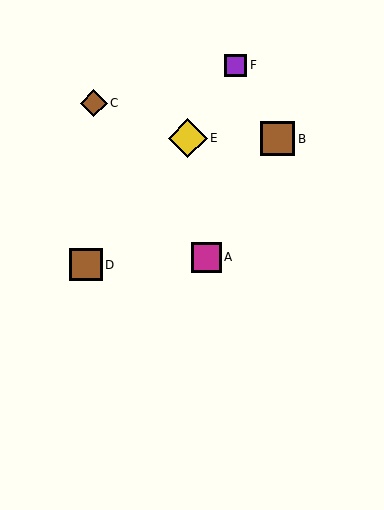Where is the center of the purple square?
The center of the purple square is at (236, 65).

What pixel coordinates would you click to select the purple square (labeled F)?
Click at (236, 65) to select the purple square F.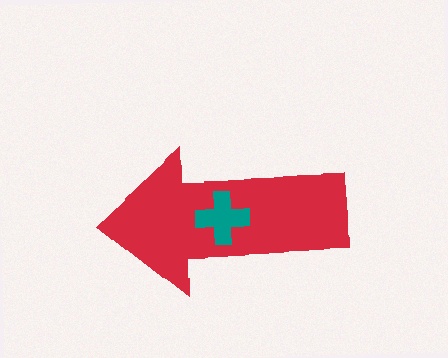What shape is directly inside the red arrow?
The teal cross.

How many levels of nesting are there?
2.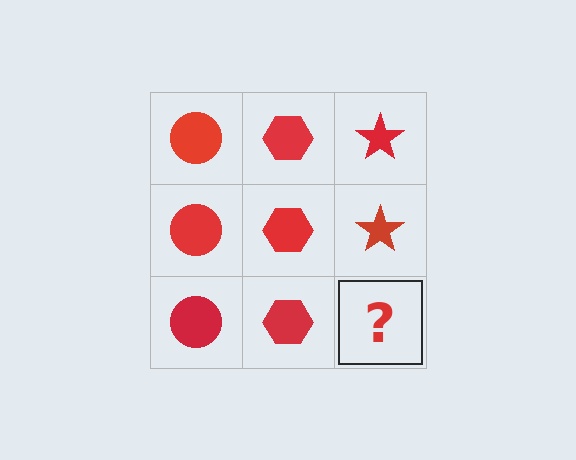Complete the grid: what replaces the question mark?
The question mark should be replaced with a red star.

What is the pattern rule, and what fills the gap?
The rule is that each column has a consistent shape. The gap should be filled with a red star.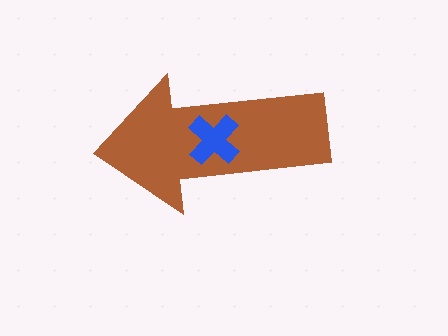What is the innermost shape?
The blue cross.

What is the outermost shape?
The brown arrow.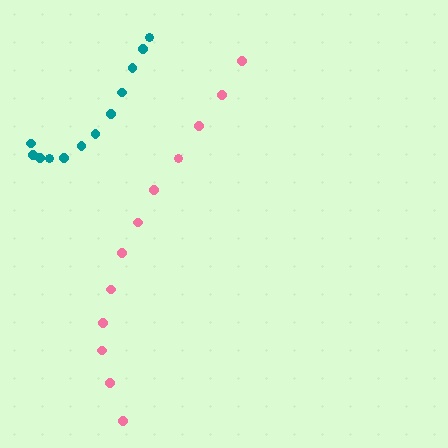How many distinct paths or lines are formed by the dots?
There are 2 distinct paths.